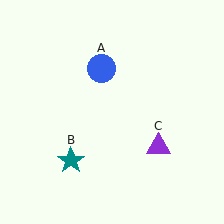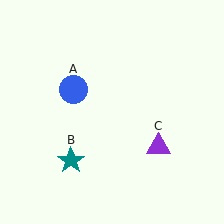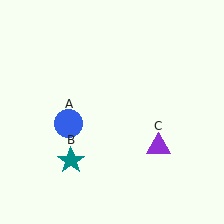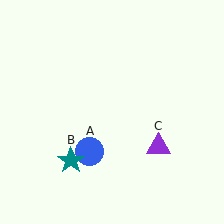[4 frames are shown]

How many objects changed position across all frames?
1 object changed position: blue circle (object A).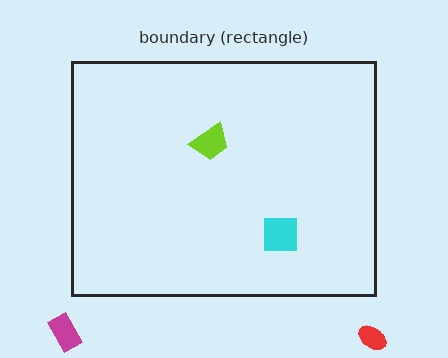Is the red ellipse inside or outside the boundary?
Outside.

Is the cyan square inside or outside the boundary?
Inside.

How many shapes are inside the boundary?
2 inside, 2 outside.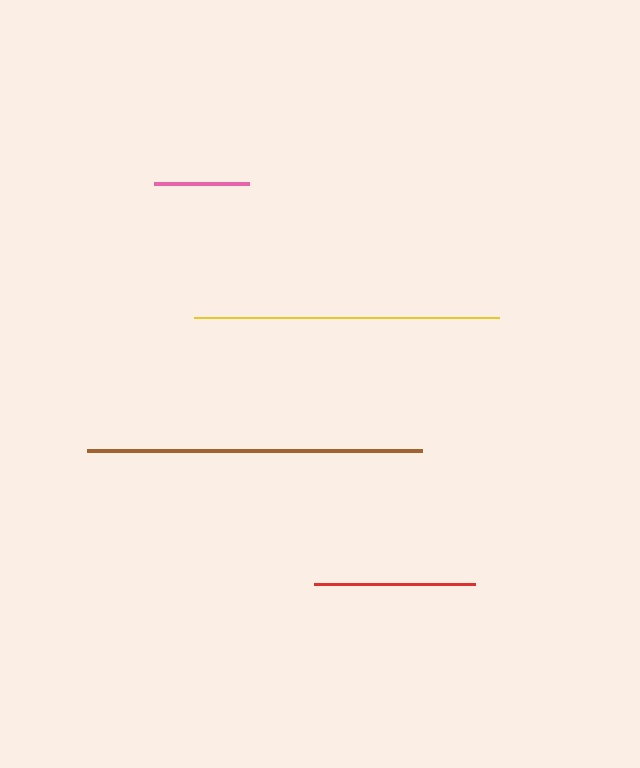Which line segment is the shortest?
The pink line is the shortest at approximately 95 pixels.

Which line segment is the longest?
The brown line is the longest at approximately 335 pixels.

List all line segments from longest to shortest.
From longest to shortest: brown, yellow, red, pink.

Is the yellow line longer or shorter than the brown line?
The brown line is longer than the yellow line.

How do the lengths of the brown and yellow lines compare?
The brown and yellow lines are approximately the same length.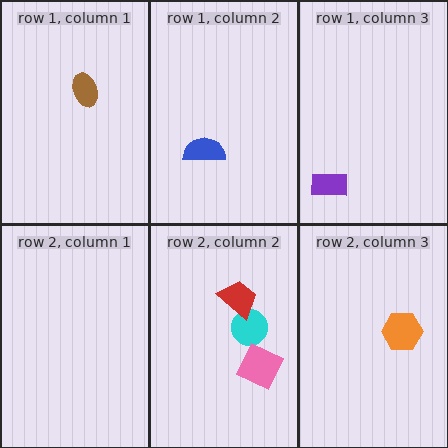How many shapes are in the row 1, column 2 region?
1.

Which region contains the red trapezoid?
The row 2, column 2 region.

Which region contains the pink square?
The row 2, column 2 region.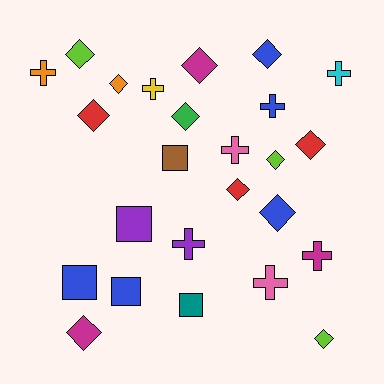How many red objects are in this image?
There are 3 red objects.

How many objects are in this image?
There are 25 objects.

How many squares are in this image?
There are 5 squares.